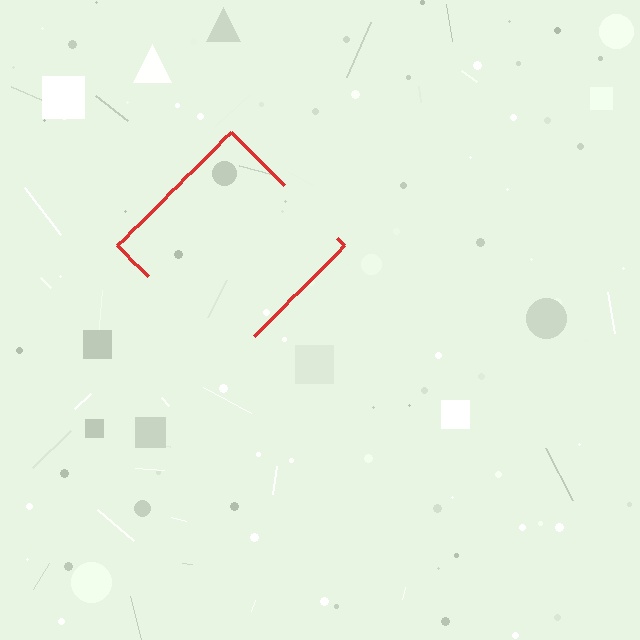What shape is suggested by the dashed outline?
The dashed outline suggests a diamond.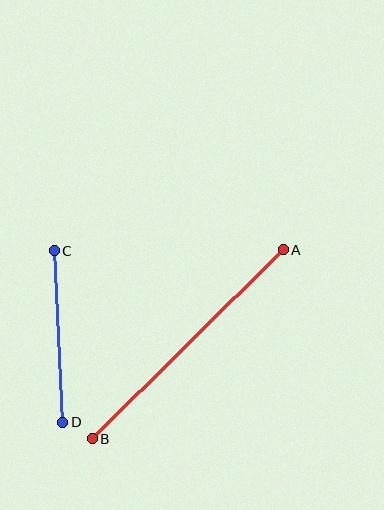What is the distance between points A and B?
The distance is approximately 269 pixels.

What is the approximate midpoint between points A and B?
The midpoint is at approximately (188, 344) pixels.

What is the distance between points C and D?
The distance is approximately 171 pixels.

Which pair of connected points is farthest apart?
Points A and B are farthest apart.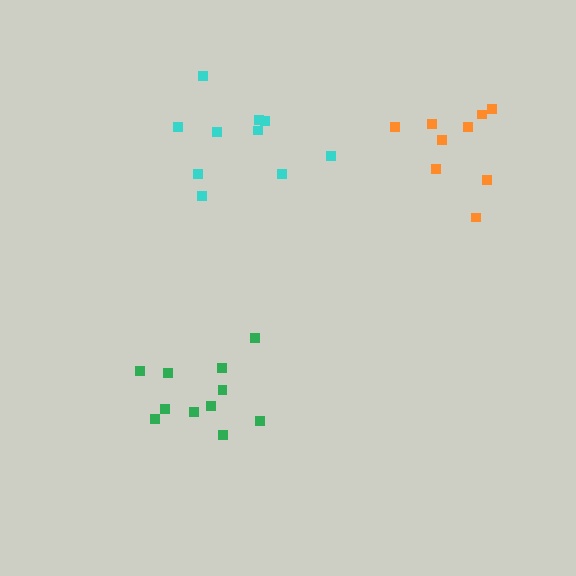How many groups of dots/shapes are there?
There are 3 groups.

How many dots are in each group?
Group 1: 11 dots, Group 2: 9 dots, Group 3: 10 dots (30 total).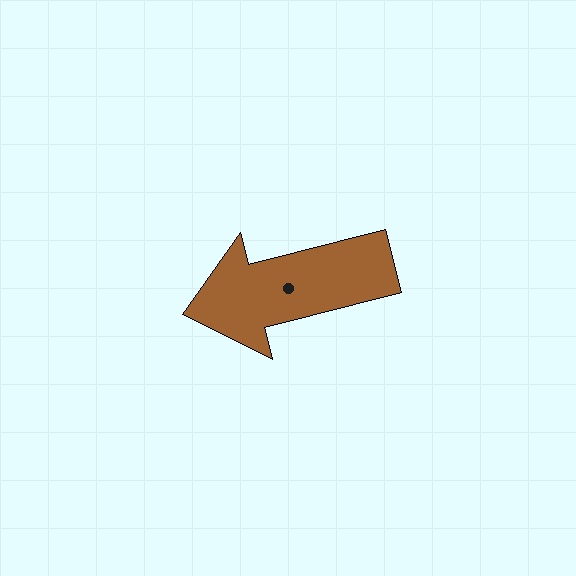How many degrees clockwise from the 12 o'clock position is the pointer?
Approximately 256 degrees.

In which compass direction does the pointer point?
West.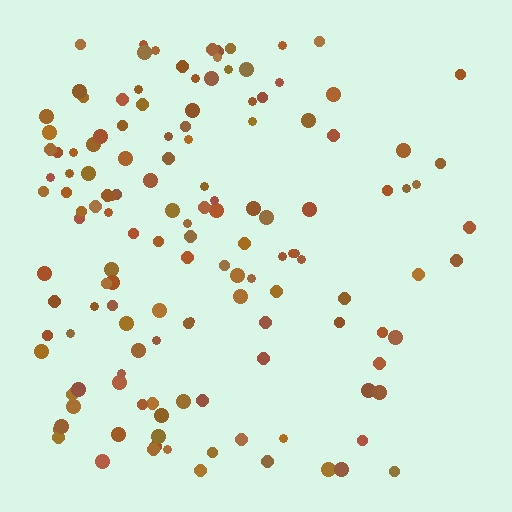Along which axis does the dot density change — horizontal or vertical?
Horizontal.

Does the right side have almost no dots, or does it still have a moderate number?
Still a moderate number, just noticeably fewer than the left.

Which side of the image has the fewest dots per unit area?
The right.